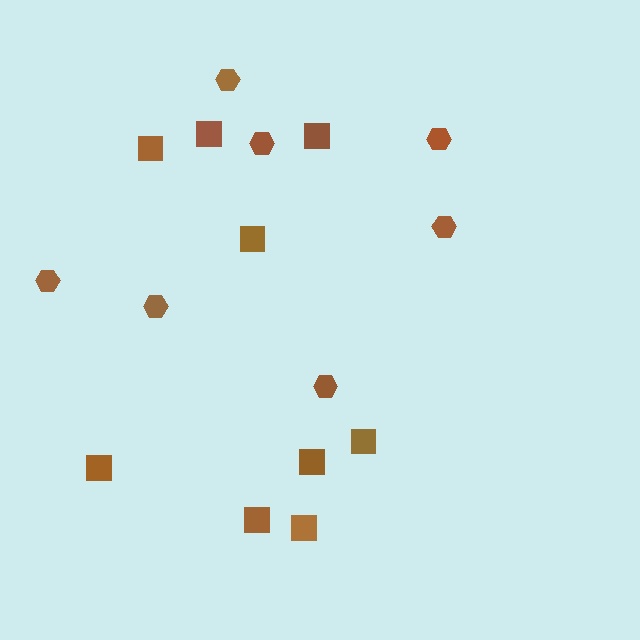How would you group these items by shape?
There are 2 groups: one group of hexagons (7) and one group of squares (9).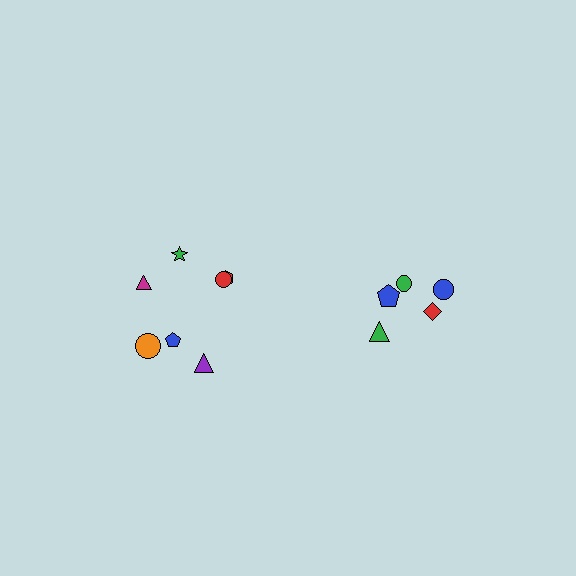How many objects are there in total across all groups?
There are 12 objects.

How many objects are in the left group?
There are 7 objects.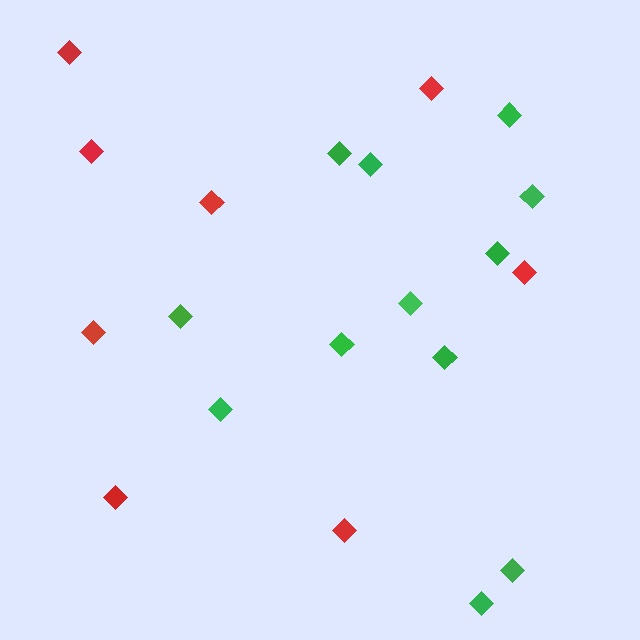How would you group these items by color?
There are 2 groups: one group of red diamonds (8) and one group of green diamonds (12).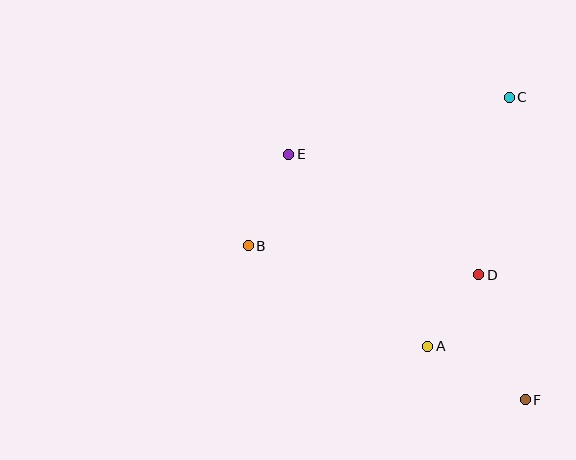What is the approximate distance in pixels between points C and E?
The distance between C and E is approximately 228 pixels.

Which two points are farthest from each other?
Points E and F are farthest from each other.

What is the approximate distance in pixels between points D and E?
The distance between D and E is approximately 225 pixels.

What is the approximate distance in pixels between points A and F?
The distance between A and F is approximately 111 pixels.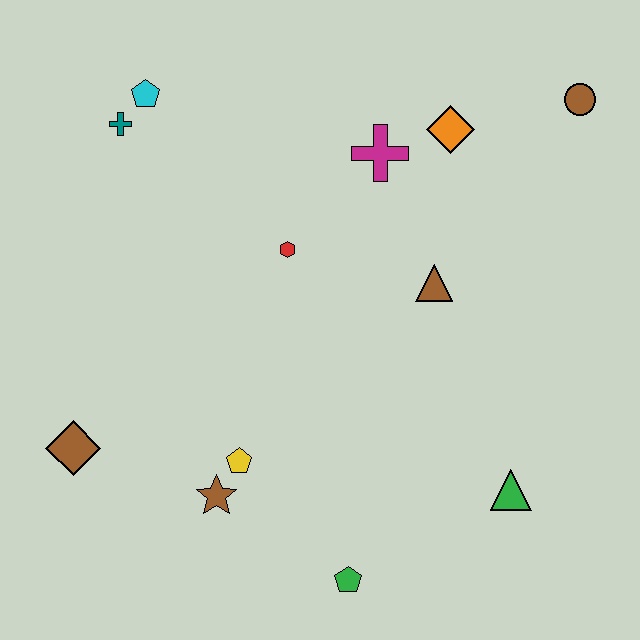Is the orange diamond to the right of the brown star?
Yes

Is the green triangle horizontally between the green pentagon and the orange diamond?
No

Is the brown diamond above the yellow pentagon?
Yes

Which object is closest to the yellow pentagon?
The brown star is closest to the yellow pentagon.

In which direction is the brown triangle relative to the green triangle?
The brown triangle is above the green triangle.